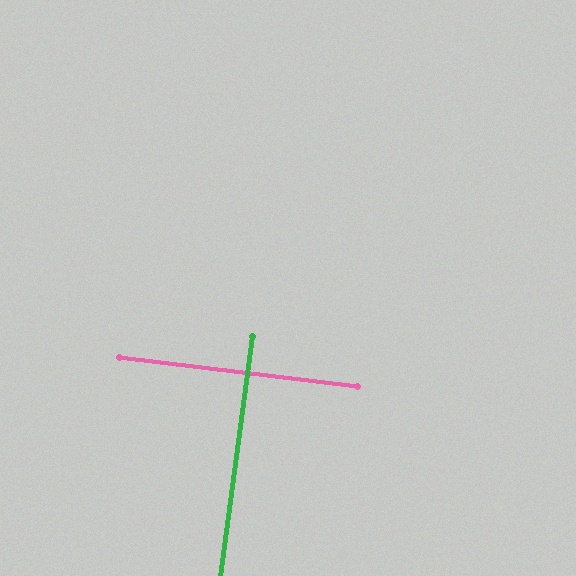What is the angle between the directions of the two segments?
Approximately 89 degrees.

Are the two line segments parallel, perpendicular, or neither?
Perpendicular — they meet at approximately 89°.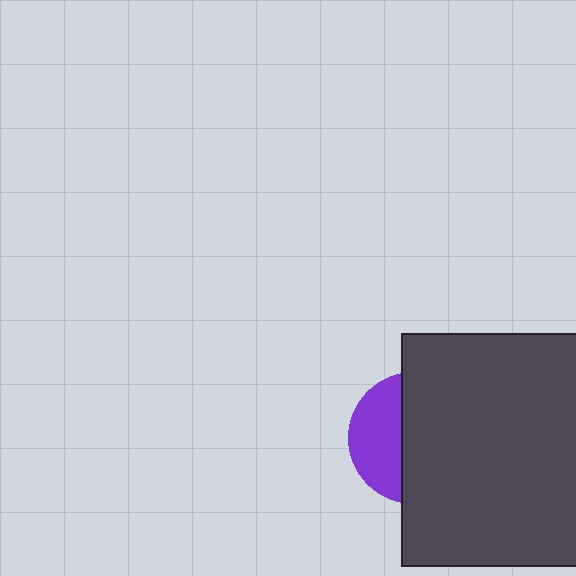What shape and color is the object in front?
The object in front is a dark gray square.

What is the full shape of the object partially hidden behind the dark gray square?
The partially hidden object is a purple circle.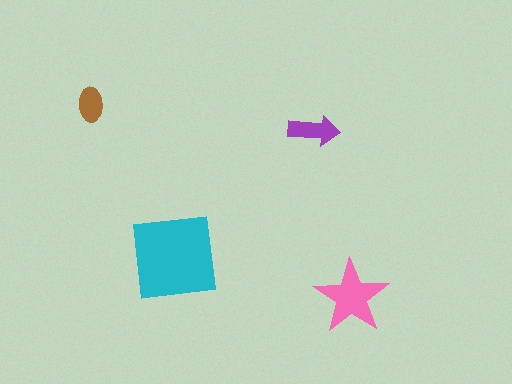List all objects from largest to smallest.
The cyan square, the pink star, the purple arrow, the brown ellipse.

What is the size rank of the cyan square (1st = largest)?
1st.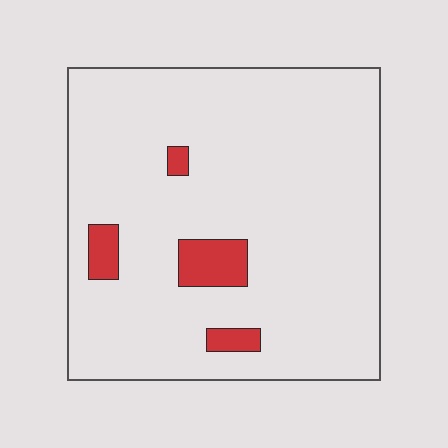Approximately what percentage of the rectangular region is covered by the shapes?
Approximately 5%.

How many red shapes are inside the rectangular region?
4.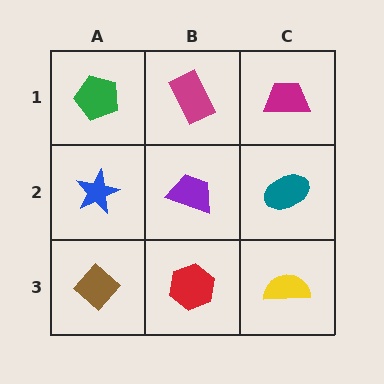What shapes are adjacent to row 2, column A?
A green pentagon (row 1, column A), a brown diamond (row 3, column A), a purple trapezoid (row 2, column B).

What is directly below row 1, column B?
A purple trapezoid.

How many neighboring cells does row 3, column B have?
3.